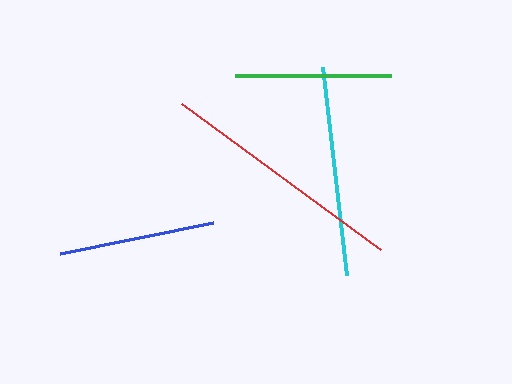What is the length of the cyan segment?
The cyan segment is approximately 209 pixels long.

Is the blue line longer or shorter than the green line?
The blue line is longer than the green line.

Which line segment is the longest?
The red line is the longest at approximately 246 pixels.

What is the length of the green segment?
The green segment is approximately 156 pixels long.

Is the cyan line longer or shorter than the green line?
The cyan line is longer than the green line.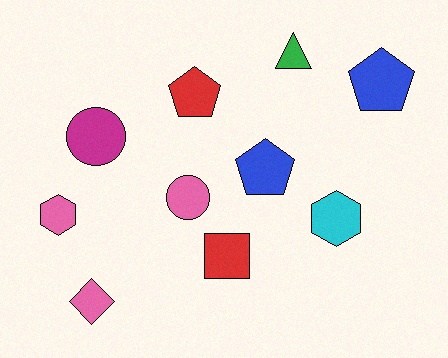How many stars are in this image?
There are no stars.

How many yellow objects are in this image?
There are no yellow objects.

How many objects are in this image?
There are 10 objects.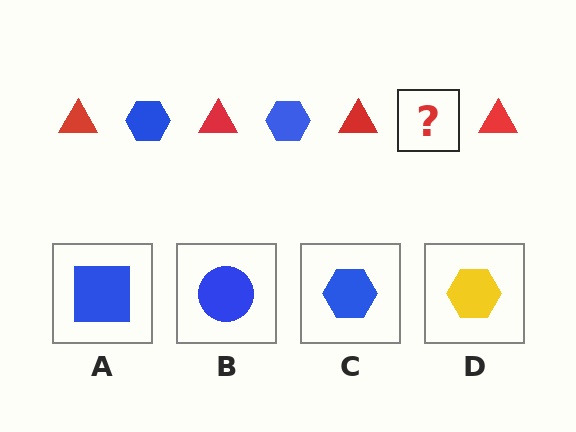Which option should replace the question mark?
Option C.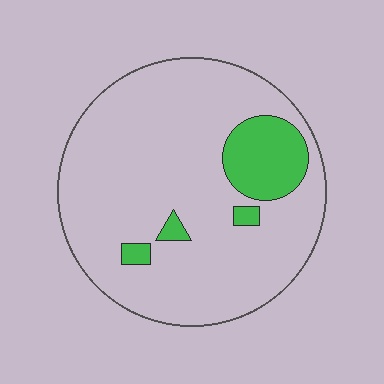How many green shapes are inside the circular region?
4.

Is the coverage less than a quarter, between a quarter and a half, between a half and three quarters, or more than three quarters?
Less than a quarter.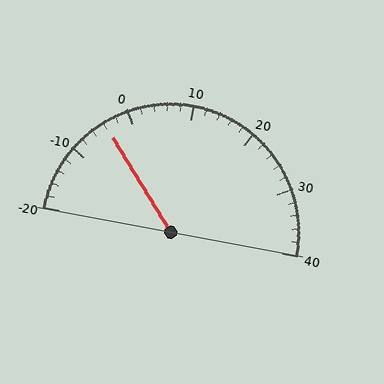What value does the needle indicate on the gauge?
The needle indicates approximately -4.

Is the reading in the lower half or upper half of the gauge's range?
The reading is in the lower half of the range (-20 to 40).